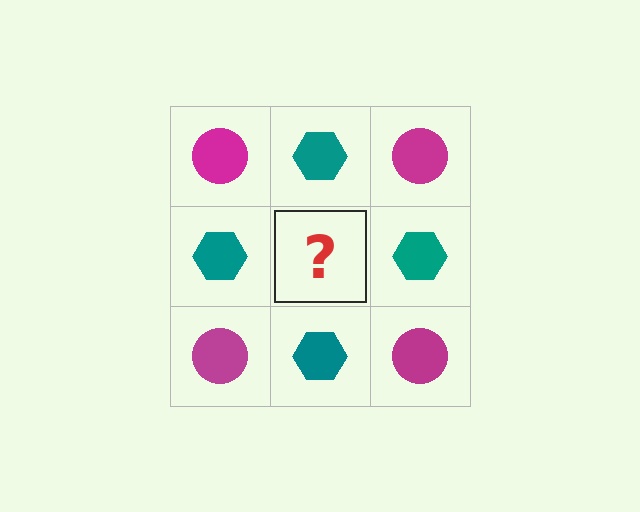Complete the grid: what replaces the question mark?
The question mark should be replaced with a magenta circle.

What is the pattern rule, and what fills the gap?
The rule is that it alternates magenta circle and teal hexagon in a checkerboard pattern. The gap should be filled with a magenta circle.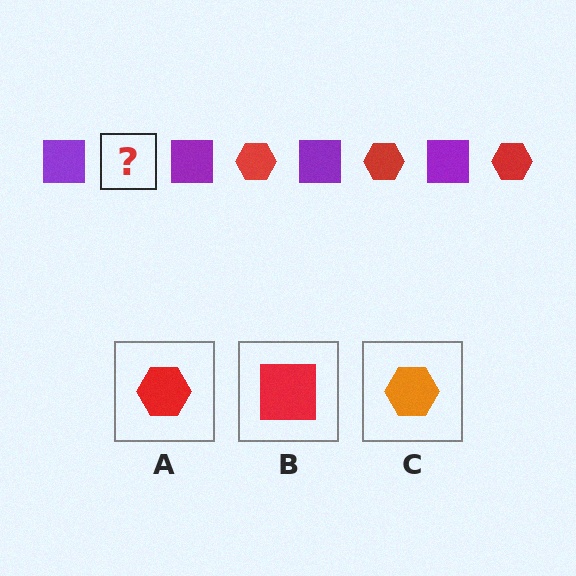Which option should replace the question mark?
Option A.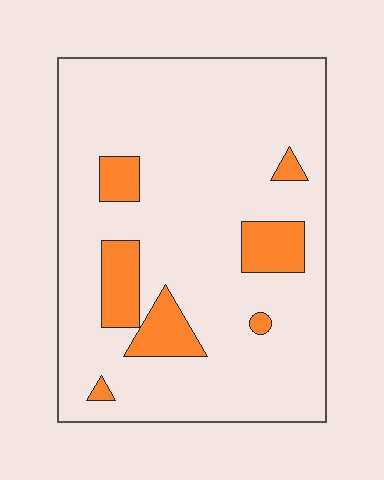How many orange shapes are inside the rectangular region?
7.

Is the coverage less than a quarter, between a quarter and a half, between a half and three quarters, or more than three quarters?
Less than a quarter.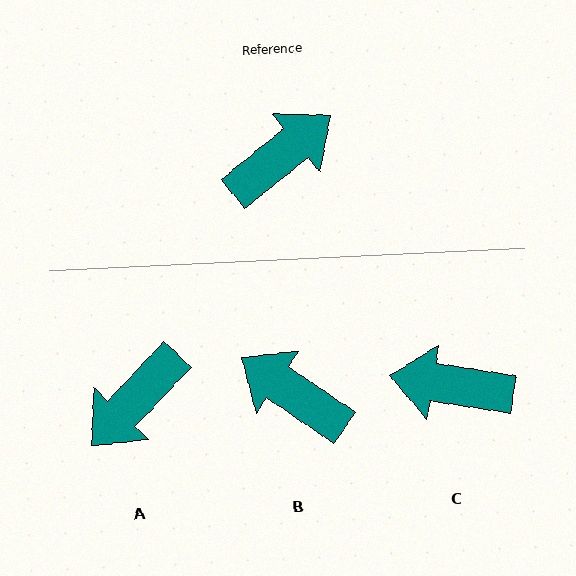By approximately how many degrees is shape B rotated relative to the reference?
Approximately 106 degrees counter-clockwise.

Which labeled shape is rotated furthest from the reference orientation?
A, about 172 degrees away.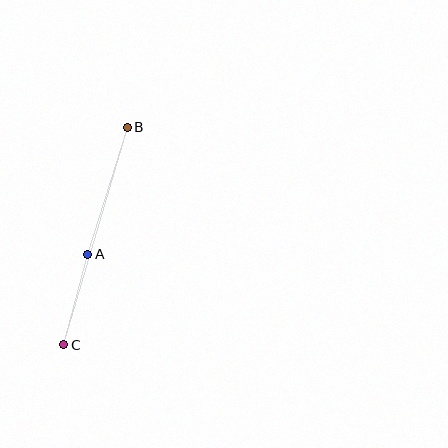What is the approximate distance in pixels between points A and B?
The distance between A and B is approximately 133 pixels.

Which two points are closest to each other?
Points A and C are closest to each other.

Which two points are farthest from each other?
Points B and C are farthest from each other.